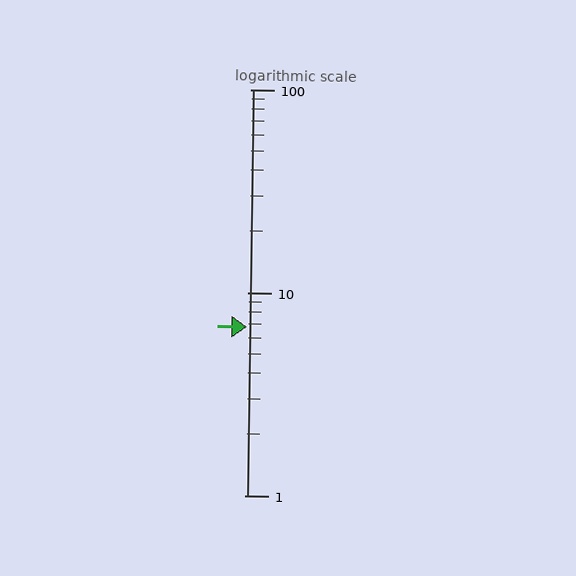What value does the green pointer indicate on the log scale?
The pointer indicates approximately 6.8.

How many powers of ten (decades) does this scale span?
The scale spans 2 decades, from 1 to 100.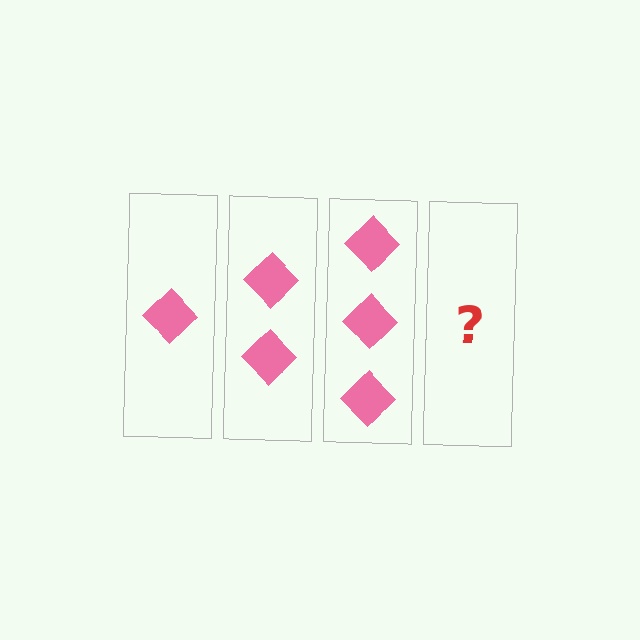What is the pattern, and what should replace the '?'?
The pattern is that each step adds one more diamond. The '?' should be 4 diamonds.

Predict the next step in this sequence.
The next step is 4 diamonds.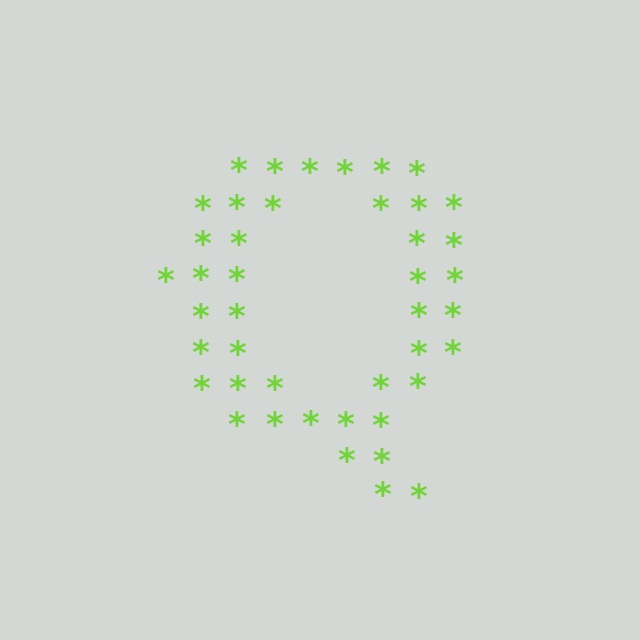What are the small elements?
The small elements are asterisks.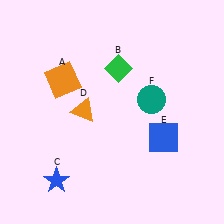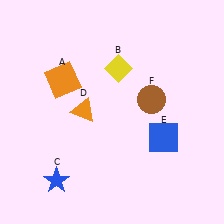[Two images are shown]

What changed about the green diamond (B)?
In Image 1, B is green. In Image 2, it changed to yellow.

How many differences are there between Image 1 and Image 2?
There are 2 differences between the two images.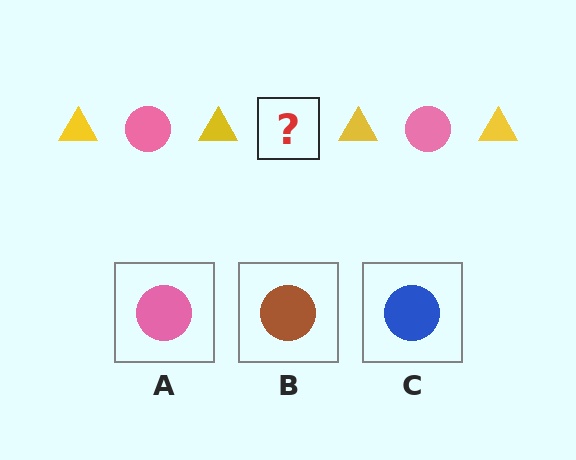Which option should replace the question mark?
Option A.